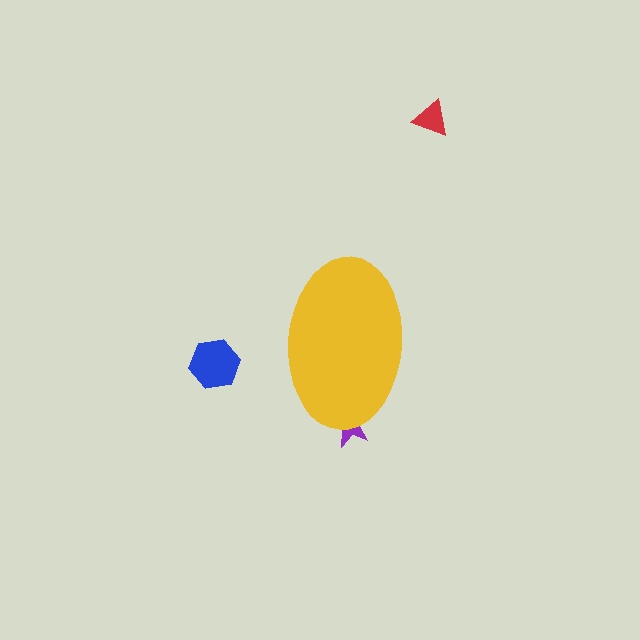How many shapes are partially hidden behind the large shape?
1 shape is partially hidden.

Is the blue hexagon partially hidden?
No, the blue hexagon is fully visible.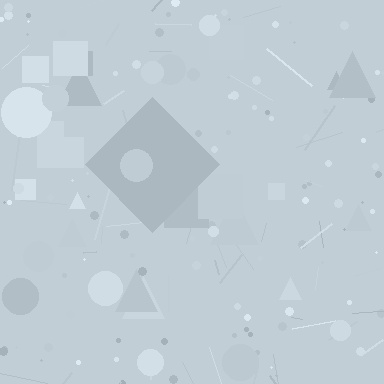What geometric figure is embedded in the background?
A diamond is embedded in the background.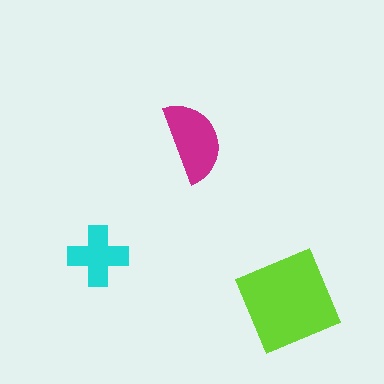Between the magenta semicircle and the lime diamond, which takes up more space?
The lime diamond.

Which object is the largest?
The lime diamond.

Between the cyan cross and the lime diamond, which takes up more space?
The lime diamond.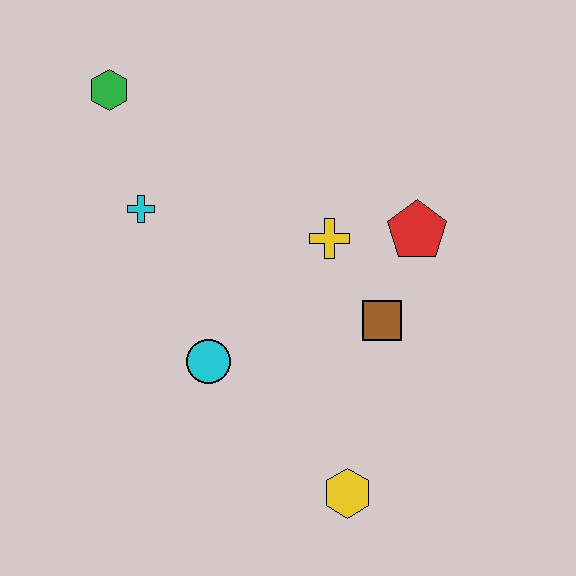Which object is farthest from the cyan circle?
The green hexagon is farthest from the cyan circle.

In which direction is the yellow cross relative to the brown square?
The yellow cross is above the brown square.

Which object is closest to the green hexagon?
The cyan cross is closest to the green hexagon.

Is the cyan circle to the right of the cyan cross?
Yes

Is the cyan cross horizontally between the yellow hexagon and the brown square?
No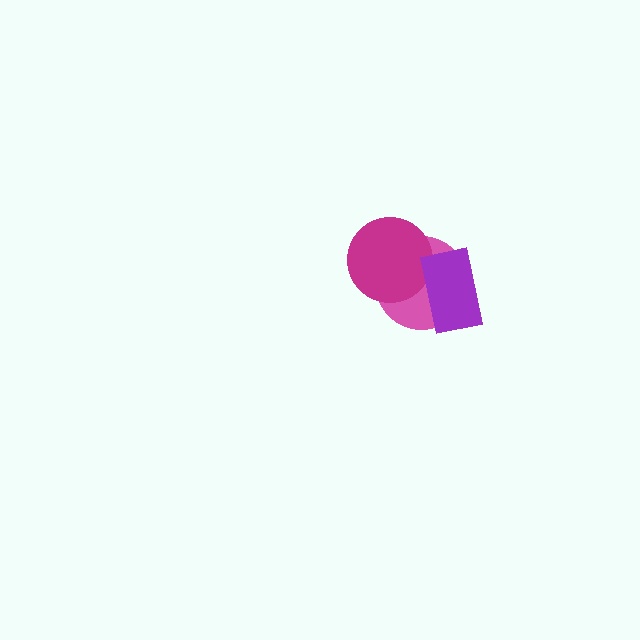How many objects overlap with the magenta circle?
2 objects overlap with the magenta circle.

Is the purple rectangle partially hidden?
No, no other shape covers it.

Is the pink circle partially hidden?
Yes, it is partially covered by another shape.